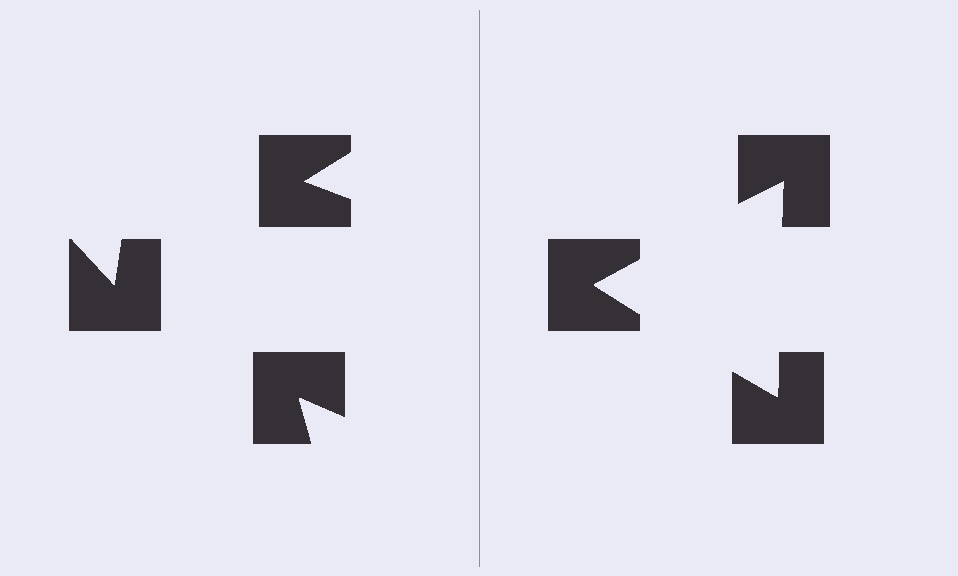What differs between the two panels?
The notched squares are positioned identically on both sides; only the wedge orientations differ. On the right they align to a triangle; on the left they are misaligned.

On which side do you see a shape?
An illusory triangle appears on the right side. On the left side the wedge cuts are rotated, so no coherent shape forms.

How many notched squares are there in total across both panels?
6 — 3 on each side.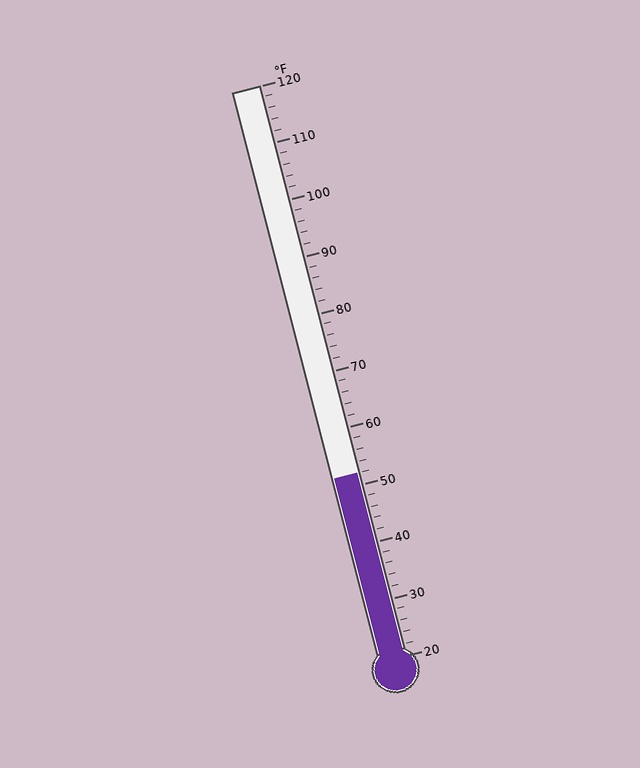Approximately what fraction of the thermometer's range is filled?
The thermometer is filled to approximately 30% of its range.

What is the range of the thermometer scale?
The thermometer scale ranges from 20°F to 120°F.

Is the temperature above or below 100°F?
The temperature is below 100°F.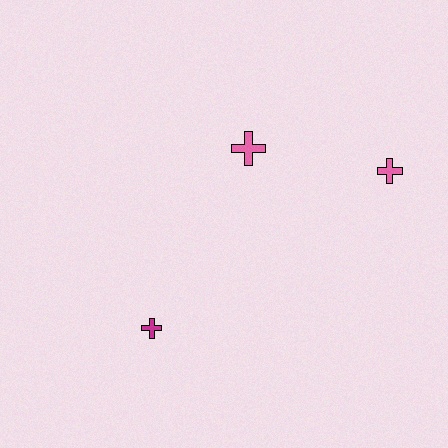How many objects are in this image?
There are 3 objects.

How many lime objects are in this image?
There are no lime objects.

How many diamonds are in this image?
There are no diamonds.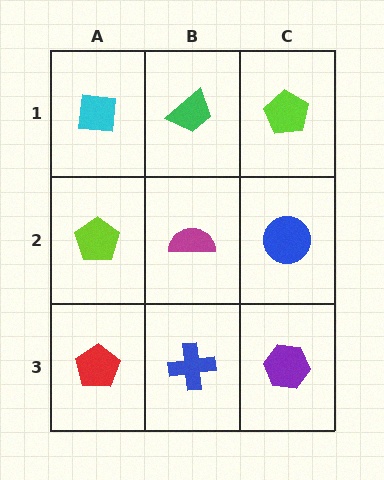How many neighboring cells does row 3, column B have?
3.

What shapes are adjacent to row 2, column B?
A green trapezoid (row 1, column B), a blue cross (row 3, column B), a lime pentagon (row 2, column A), a blue circle (row 2, column C).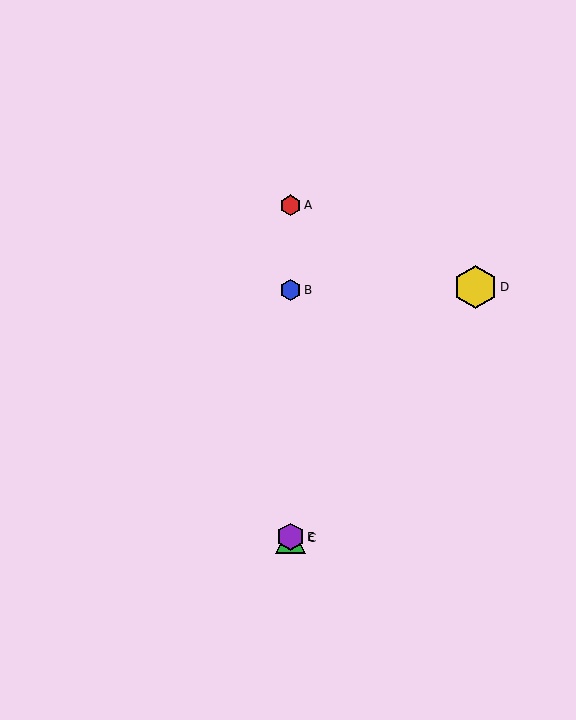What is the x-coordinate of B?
Object B is at x≈290.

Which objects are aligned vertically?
Objects A, B, C, E are aligned vertically.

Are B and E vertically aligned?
Yes, both are at x≈290.